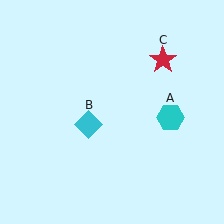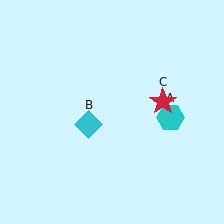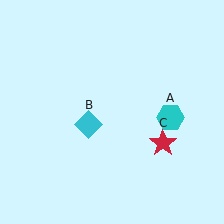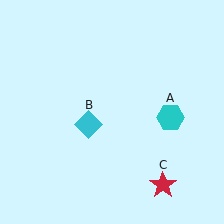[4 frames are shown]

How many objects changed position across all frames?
1 object changed position: red star (object C).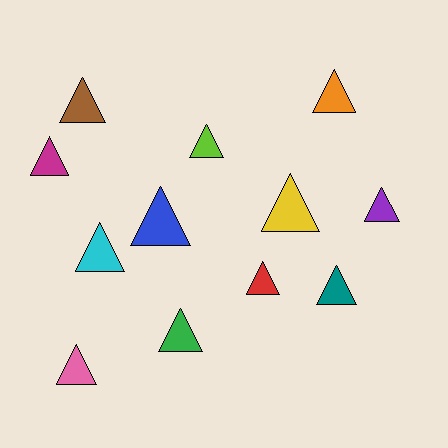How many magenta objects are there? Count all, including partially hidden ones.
There is 1 magenta object.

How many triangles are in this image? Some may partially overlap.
There are 12 triangles.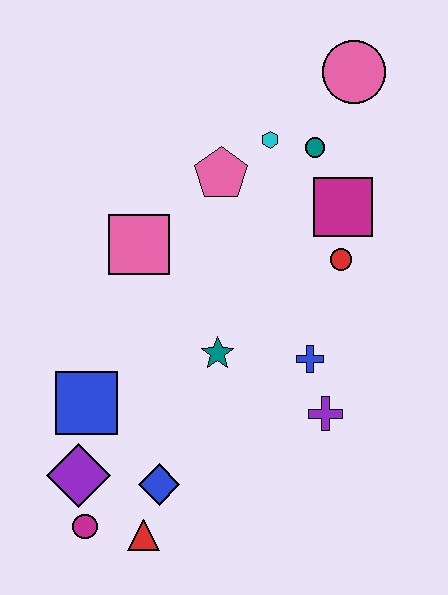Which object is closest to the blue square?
The purple diamond is closest to the blue square.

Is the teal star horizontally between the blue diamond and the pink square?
No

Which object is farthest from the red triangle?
The pink circle is farthest from the red triangle.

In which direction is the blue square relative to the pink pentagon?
The blue square is below the pink pentagon.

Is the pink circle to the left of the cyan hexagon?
No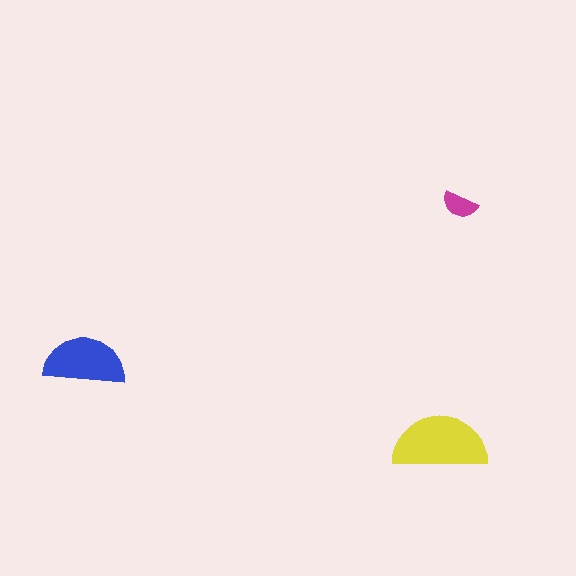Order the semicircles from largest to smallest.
the yellow one, the blue one, the magenta one.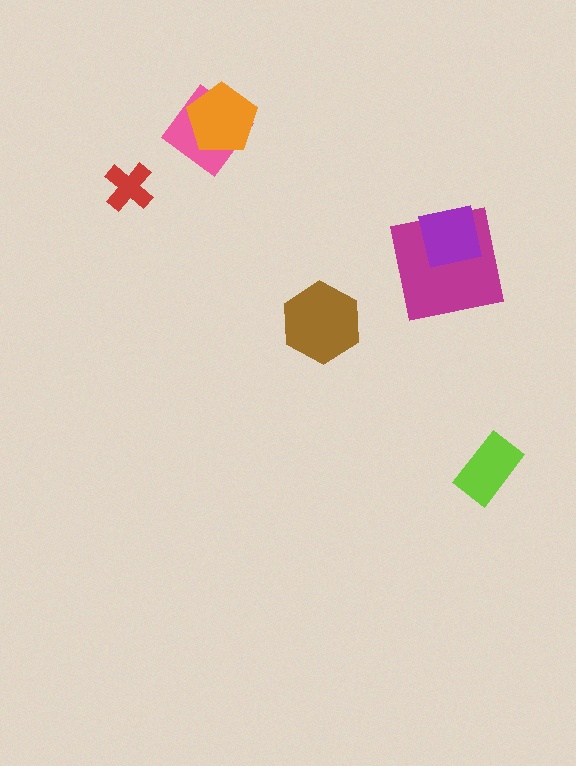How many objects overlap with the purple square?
1 object overlaps with the purple square.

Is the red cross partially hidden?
No, no other shape covers it.